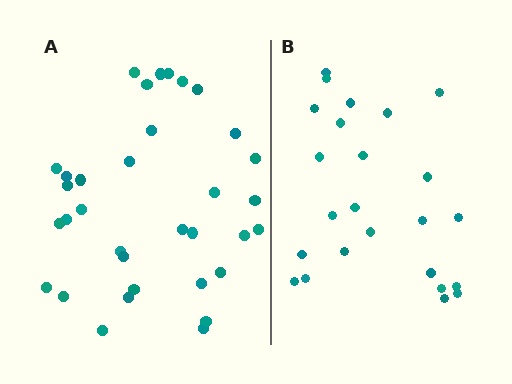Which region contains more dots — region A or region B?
Region A (the left region) has more dots.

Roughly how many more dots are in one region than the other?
Region A has roughly 10 or so more dots than region B.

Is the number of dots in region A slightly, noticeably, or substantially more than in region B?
Region A has noticeably more, but not dramatically so. The ratio is roughly 1.4 to 1.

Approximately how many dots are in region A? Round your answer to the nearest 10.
About 30 dots. (The exact count is 34, which rounds to 30.)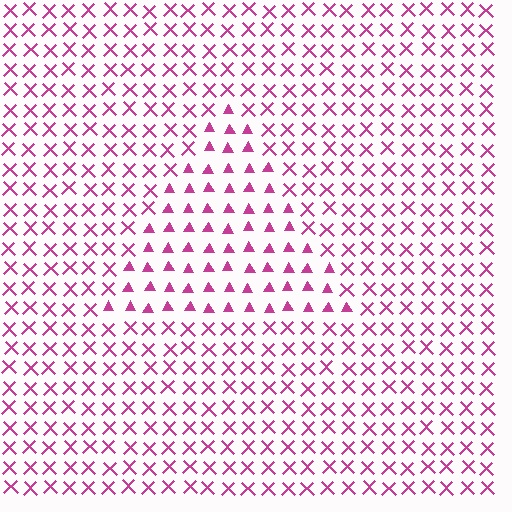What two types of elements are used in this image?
The image uses triangles inside the triangle region and X marks outside it.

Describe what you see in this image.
The image is filled with small magenta elements arranged in a uniform grid. A triangle-shaped region contains triangles, while the surrounding area contains X marks. The boundary is defined purely by the change in element shape.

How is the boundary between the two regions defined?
The boundary is defined by a change in element shape: triangles inside vs. X marks outside. All elements share the same color and spacing.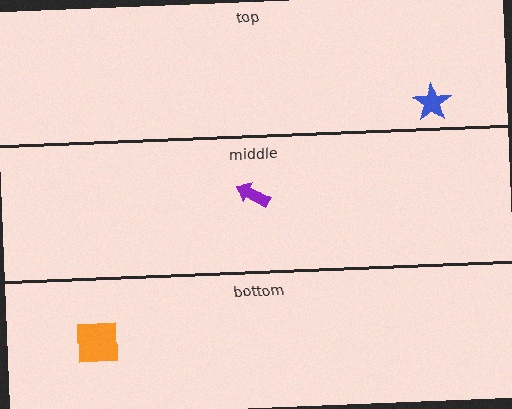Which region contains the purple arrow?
The middle region.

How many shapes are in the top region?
1.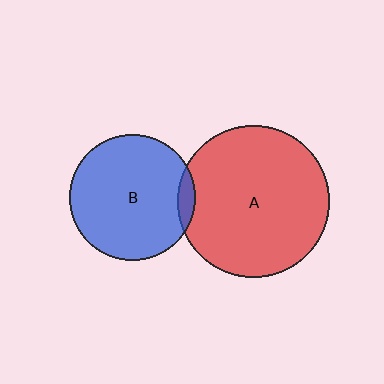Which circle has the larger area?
Circle A (red).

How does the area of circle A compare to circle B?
Approximately 1.4 times.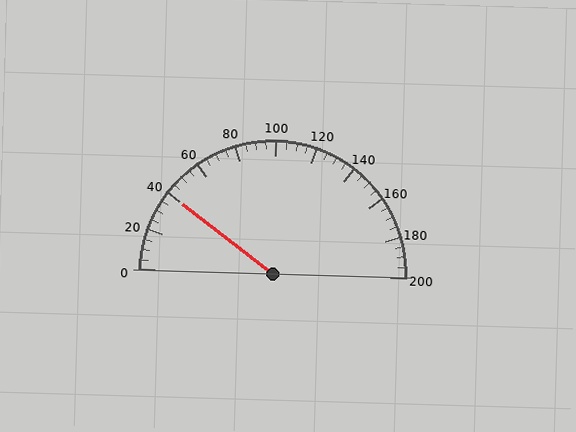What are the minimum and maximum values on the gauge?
The gauge ranges from 0 to 200.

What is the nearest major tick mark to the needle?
The nearest major tick mark is 40.